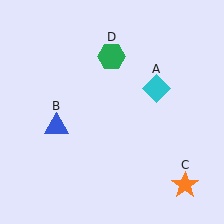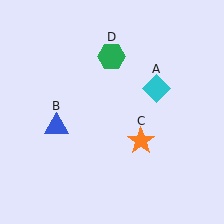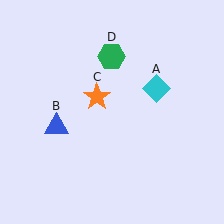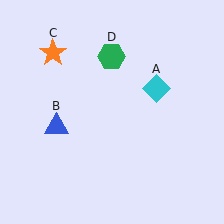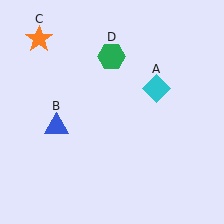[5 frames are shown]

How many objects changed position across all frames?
1 object changed position: orange star (object C).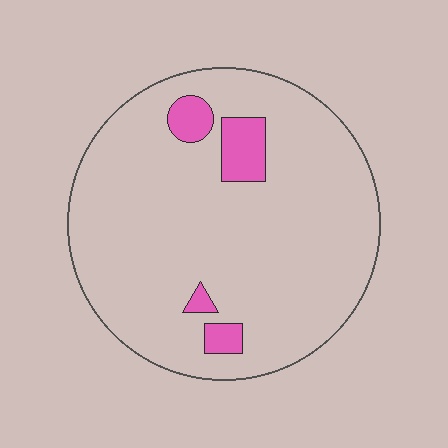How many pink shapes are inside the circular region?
4.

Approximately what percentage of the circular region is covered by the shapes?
Approximately 10%.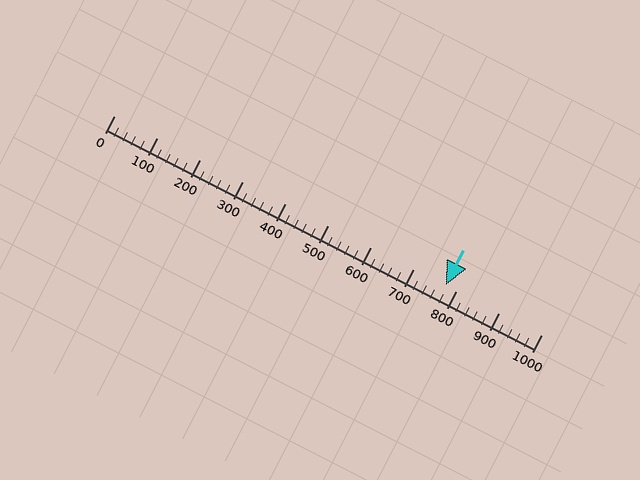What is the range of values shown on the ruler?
The ruler shows values from 0 to 1000.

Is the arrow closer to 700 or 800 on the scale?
The arrow is closer to 800.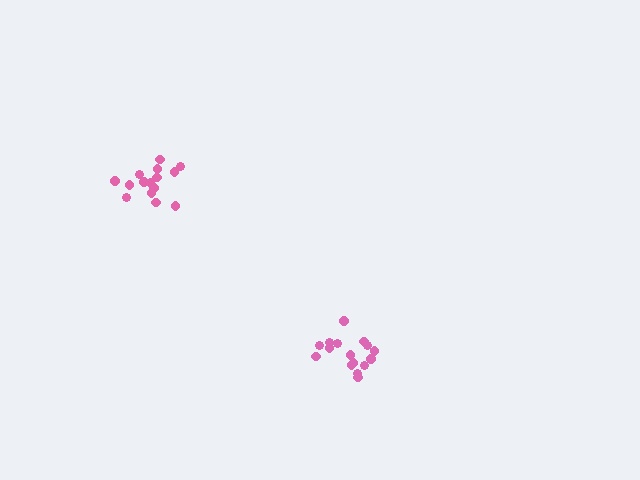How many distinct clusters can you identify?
There are 2 distinct clusters.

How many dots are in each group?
Group 1: 16 dots, Group 2: 15 dots (31 total).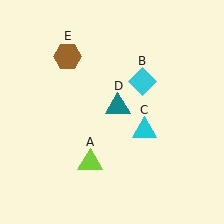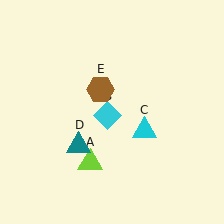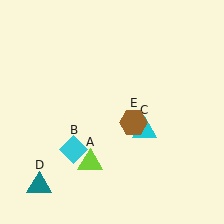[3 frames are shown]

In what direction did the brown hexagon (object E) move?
The brown hexagon (object E) moved down and to the right.